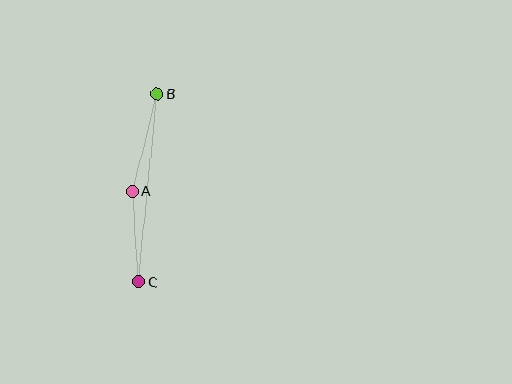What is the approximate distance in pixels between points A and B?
The distance between A and B is approximately 101 pixels.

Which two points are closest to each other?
Points A and C are closest to each other.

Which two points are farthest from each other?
Points B and C are farthest from each other.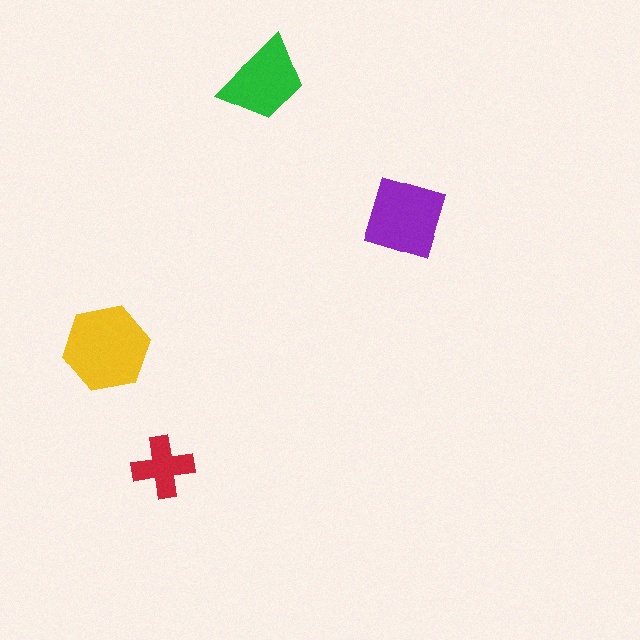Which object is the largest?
The yellow hexagon.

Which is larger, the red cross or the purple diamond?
The purple diamond.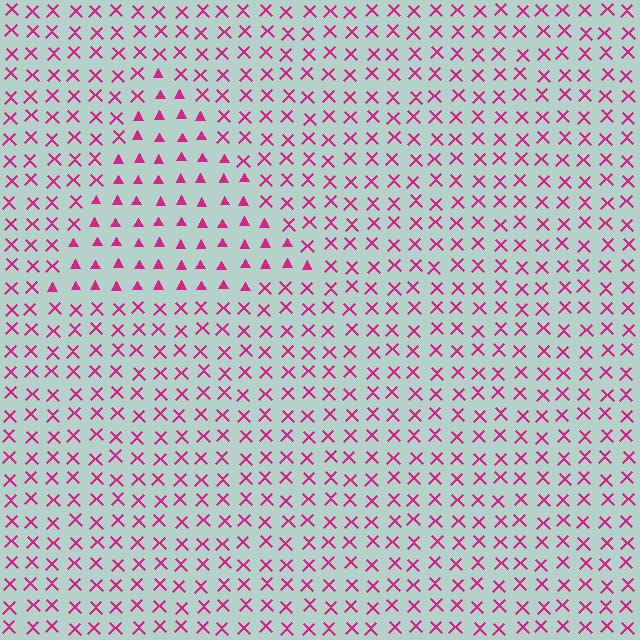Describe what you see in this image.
The image is filled with small magenta elements arranged in a uniform grid. A triangle-shaped region contains triangles, while the surrounding area contains X marks. The boundary is defined purely by the change in element shape.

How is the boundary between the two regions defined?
The boundary is defined by a change in element shape: triangles inside vs. X marks outside. All elements share the same color and spacing.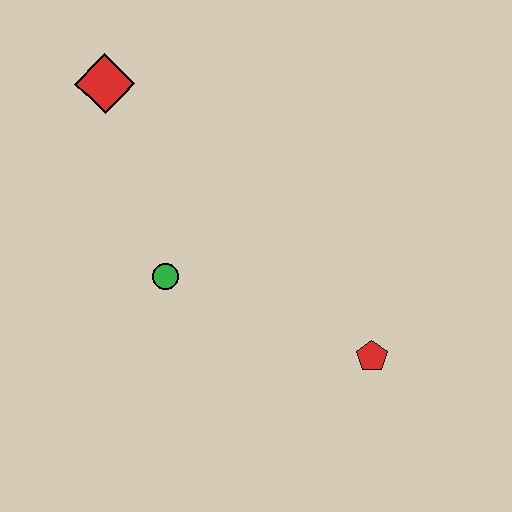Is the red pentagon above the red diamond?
No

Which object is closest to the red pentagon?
The green circle is closest to the red pentagon.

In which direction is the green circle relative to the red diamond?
The green circle is below the red diamond.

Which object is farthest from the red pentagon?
The red diamond is farthest from the red pentagon.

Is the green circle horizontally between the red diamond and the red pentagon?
Yes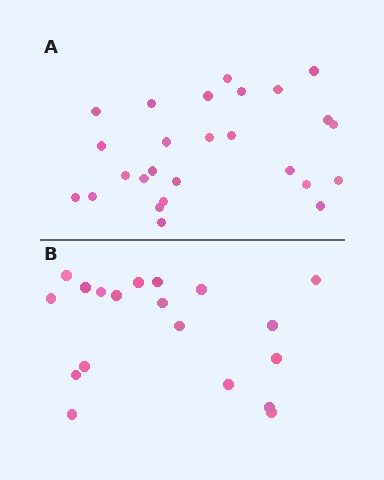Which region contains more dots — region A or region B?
Region A (the top region) has more dots.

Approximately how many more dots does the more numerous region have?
Region A has roughly 8 or so more dots than region B.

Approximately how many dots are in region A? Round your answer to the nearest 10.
About 30 dots. (The exact count is 26, which rounds to 30.)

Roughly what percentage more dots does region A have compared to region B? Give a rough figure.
About 35% more.